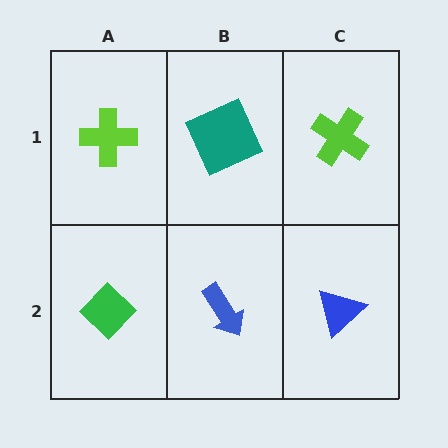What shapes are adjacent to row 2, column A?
A lime cross (row 1, column A), a blue arrow (row 2, column B).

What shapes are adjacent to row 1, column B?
A blue arrow (row 2, column B), a lime cross (row 1, column A), a lime cross (row 1, column C).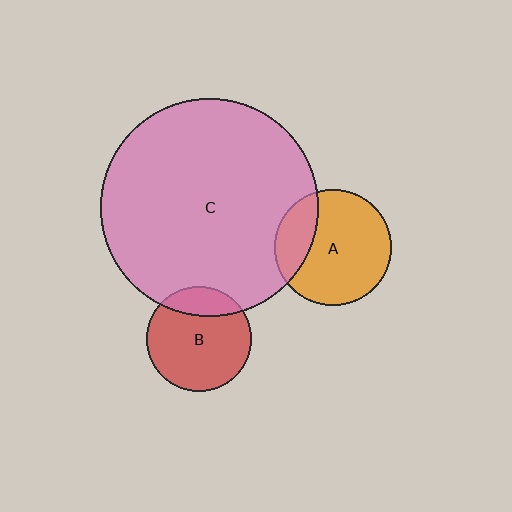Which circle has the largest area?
Circle C (pink).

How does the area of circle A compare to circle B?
Approximately 1.2 times.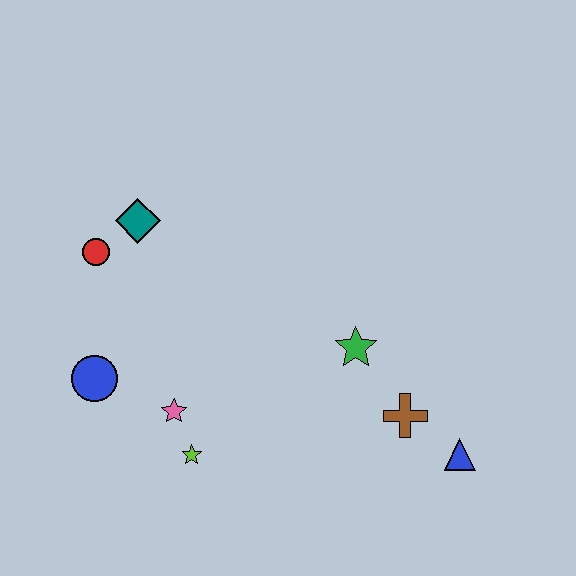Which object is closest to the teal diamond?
The red circle is closest to the teal diamond.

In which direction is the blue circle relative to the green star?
The blue circle is to the left of the green star.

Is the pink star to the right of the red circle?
Yes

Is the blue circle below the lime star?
No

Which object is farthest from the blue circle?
The blue triangle is farthest from the blue circle.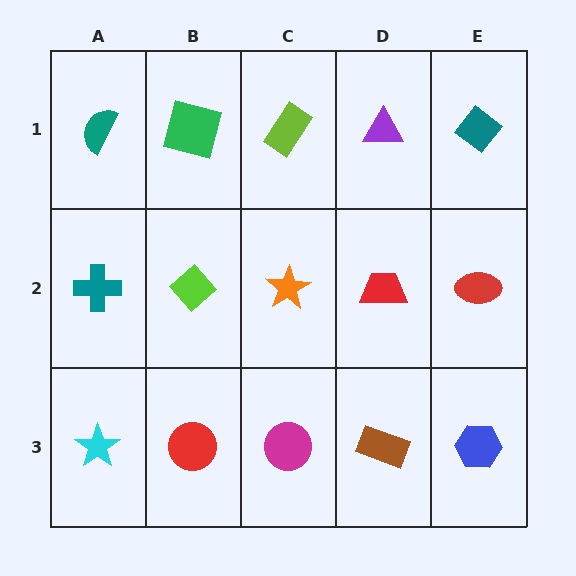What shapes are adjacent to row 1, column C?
An orange star (row 2, column C), a green square (row 1, column B), a purple triangle (row 1, column D).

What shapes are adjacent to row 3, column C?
An orange star (row 2, column C), a red circle (row 3, column B), a brown rectangle (row 3, column D).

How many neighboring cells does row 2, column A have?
3.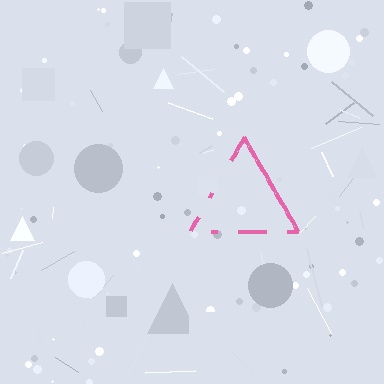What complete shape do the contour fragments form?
The contour fragments form a triangle.